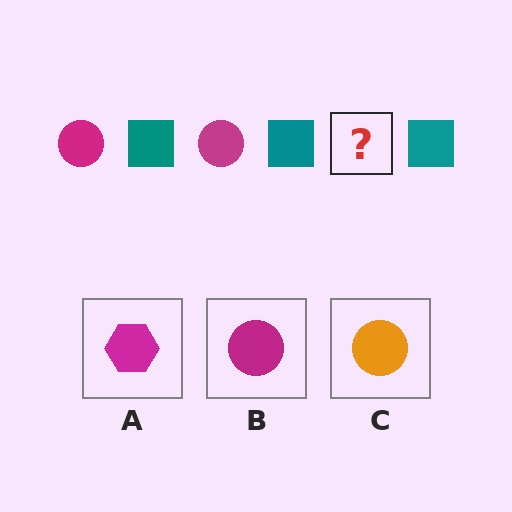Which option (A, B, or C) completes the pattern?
B.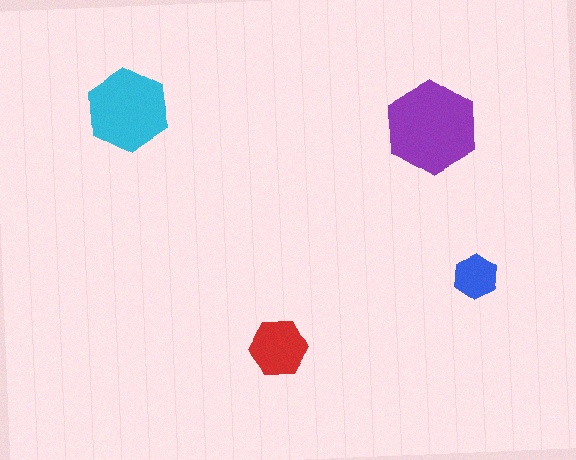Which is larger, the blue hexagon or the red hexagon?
The red one.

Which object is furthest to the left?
The cyan hexagon is leftmost.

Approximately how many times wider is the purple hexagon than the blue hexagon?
About 2 times wider.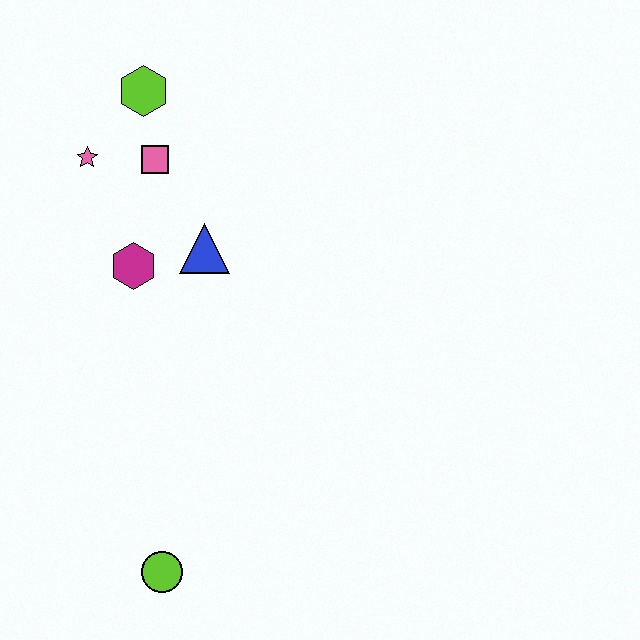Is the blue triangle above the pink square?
No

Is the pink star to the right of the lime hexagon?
No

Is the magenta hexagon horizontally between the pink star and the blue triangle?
Yes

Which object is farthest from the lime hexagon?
The lime circle is farthest from the lime hexagon.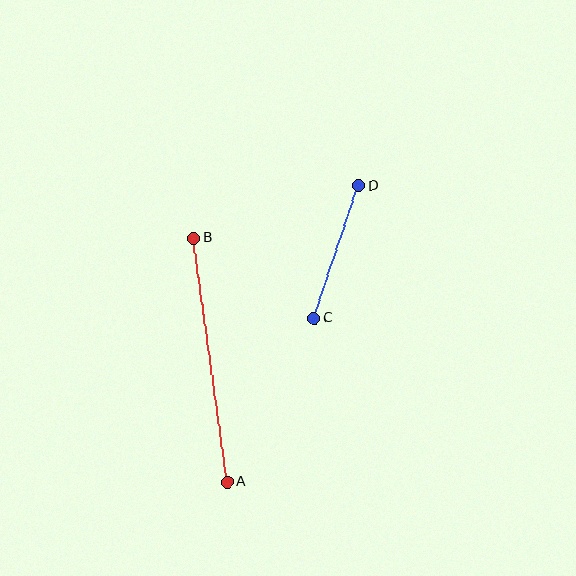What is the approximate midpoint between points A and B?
The midpoint is at approximately (210, 360) pixels.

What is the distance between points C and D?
The distance is approximately 140 pixels.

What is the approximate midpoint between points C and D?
The midpoint is at approximately (337, 252) pixels.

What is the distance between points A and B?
The distance is approximately 246 pixels.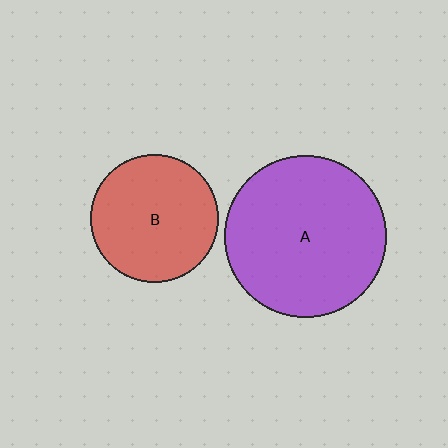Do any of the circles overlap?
No, none of the circles overlap.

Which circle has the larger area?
Circle A (purple).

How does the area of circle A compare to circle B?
Approximately 1.6 times.